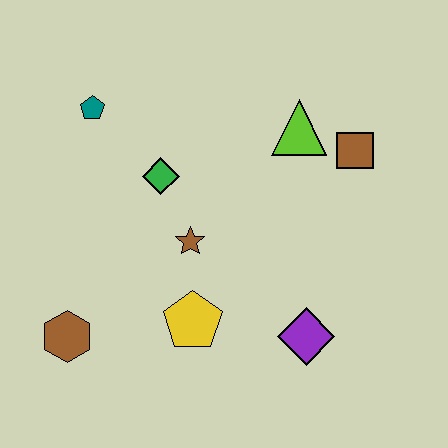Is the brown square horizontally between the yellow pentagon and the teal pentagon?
No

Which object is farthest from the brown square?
The brown hexagon is farthest from the brown square.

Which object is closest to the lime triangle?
The brown square is closest to the lime triangle.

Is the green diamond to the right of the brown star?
No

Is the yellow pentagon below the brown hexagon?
No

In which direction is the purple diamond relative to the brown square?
The purple diamond is below the brown square.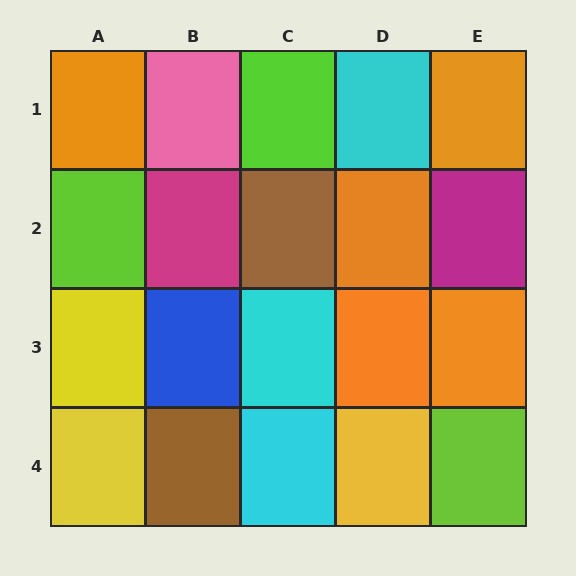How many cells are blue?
1 cell is blue.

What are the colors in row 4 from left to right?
Yellow, brown, cyan, yellow, lime.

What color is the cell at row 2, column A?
Lime.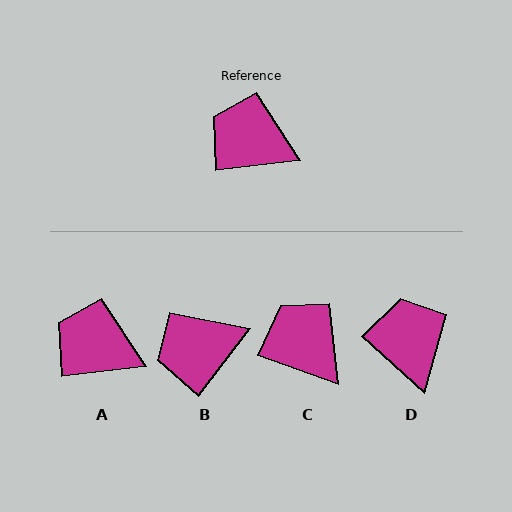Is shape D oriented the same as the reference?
No, it is off by about 49 degrees.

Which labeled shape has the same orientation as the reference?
A.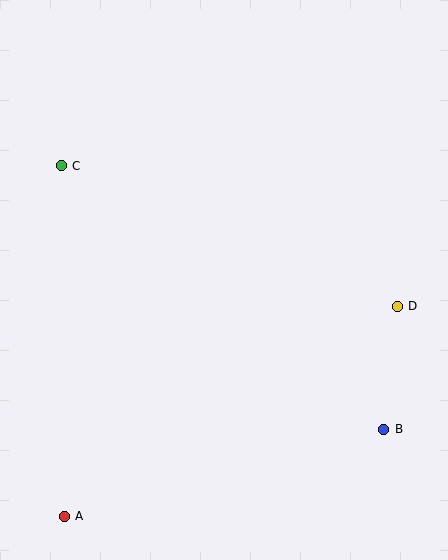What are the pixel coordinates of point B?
Point B is at (384, 429).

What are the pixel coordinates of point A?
Point A is at (64, 516).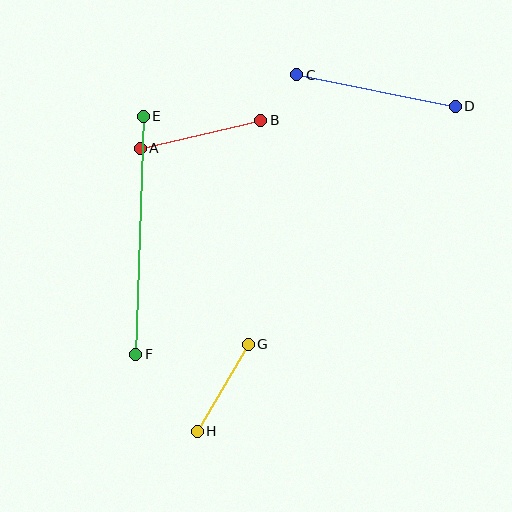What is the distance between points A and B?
The distance is approximately 124 pixels.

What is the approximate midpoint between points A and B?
The midpoint is at approximately (201, 134) pixels.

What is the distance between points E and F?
The distance is approximately 238 pixels.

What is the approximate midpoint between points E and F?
The midpoint is at approximately (139, 235) pixels.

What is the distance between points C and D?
The distance is approximately 162 pixels.